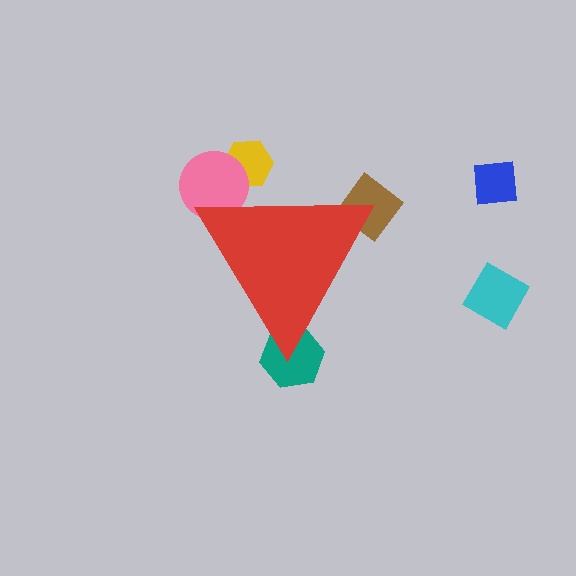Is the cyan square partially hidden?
No, the cyan square is fully visible.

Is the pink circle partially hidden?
Yes, the pink circle is partially hidden behind the red triangle.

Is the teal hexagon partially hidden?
Yes, the teal hexagon is partially hidden behind the red triangle.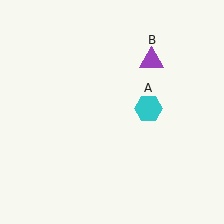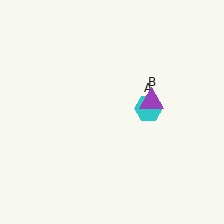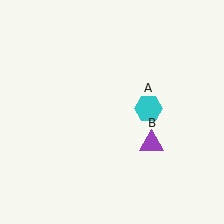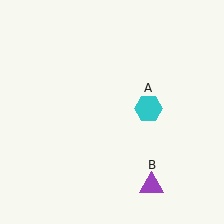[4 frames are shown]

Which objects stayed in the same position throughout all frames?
Cyan hexagon (object A) remained stationary.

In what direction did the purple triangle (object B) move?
The purple triangle (object B) moved down.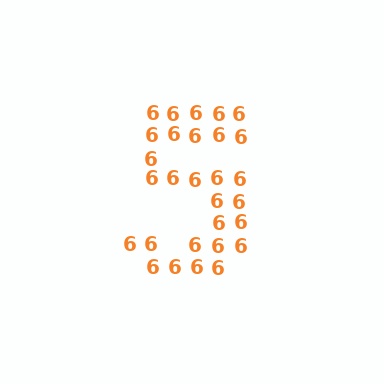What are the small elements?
The small elements are digit 6's.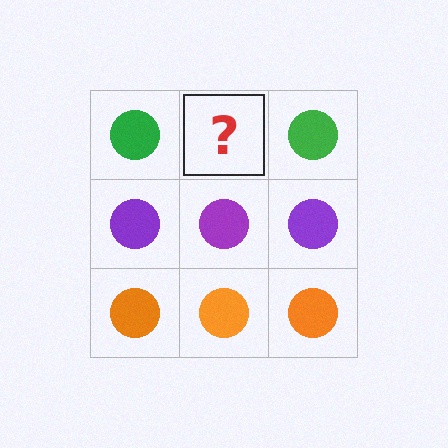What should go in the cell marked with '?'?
The missing cell should contain a green circle.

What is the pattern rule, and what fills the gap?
The rule is that each row has a consistent color. The gap should be filled with a green circle.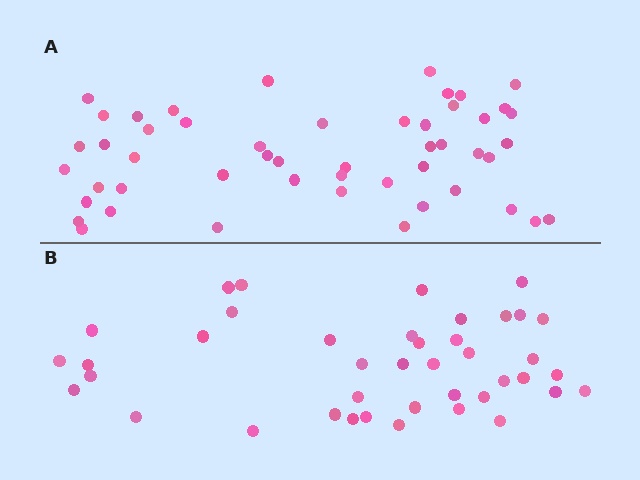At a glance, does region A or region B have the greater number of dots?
Region A (the top region) has more dots.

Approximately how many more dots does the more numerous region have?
Region A has roughly 8 or so more dots than region B.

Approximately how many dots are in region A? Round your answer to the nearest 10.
About 50 dots.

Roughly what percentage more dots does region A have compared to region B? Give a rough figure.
About 20% more.